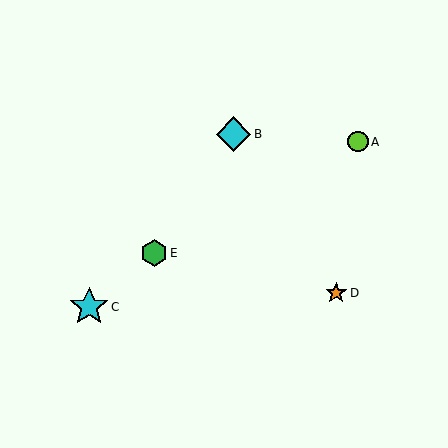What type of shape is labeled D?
Shape D is an orange star.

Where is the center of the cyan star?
The center of the cyan star is at (89, 307).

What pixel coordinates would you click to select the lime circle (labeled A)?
Click at (358, 142) to select the lime circle A.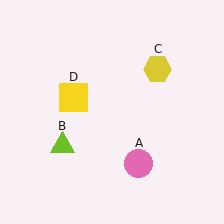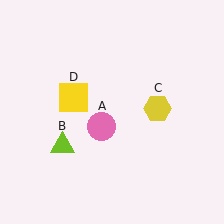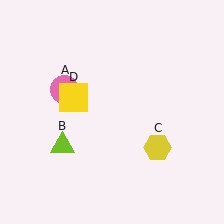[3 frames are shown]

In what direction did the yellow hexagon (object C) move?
The yellow hexagon (object C) moved down.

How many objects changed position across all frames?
2 objects changed position: pink circle (object A), yellow hexagon (object C).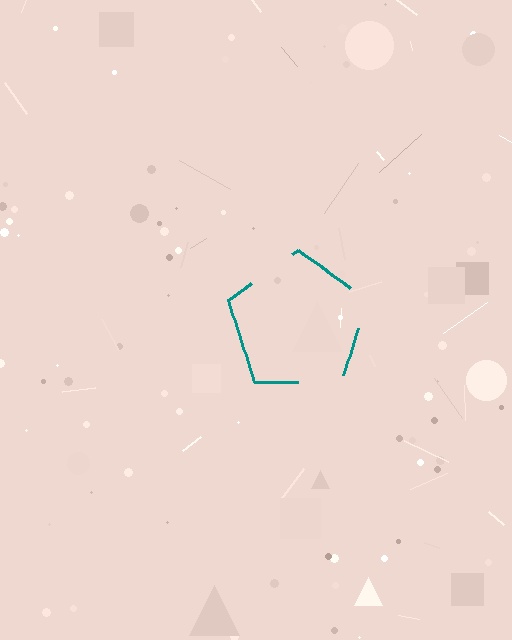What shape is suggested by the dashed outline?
The dashed outline suggests a pentagon.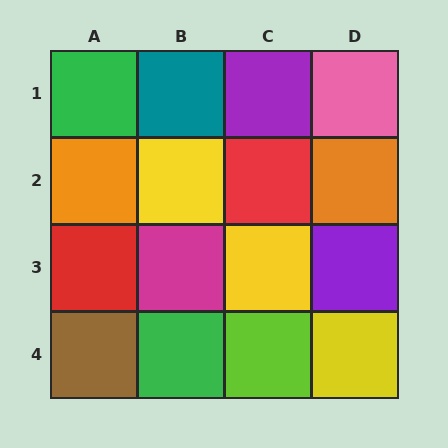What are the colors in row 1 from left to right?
Green, teal, purple, pink.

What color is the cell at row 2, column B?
Yellow.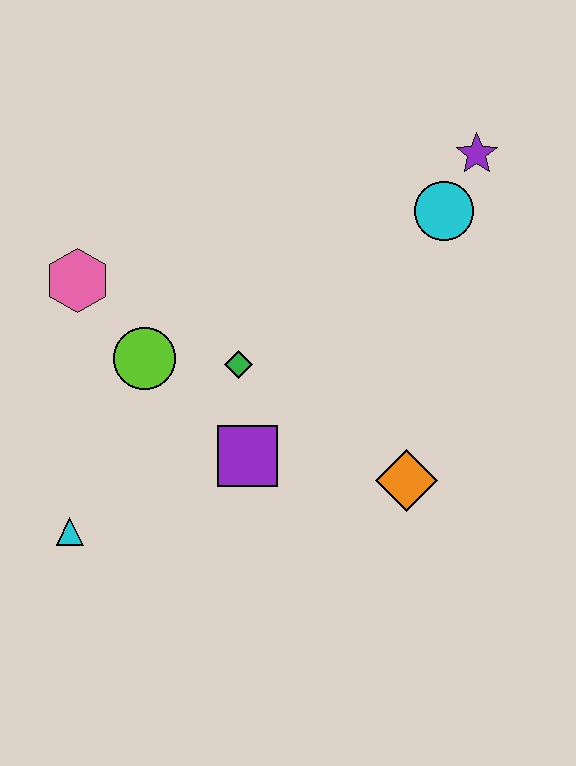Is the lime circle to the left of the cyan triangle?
No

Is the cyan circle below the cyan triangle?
No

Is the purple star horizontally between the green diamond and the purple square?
No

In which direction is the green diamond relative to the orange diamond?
The green diamond is to the left of the orange diamond.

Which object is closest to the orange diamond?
The purple square is closest to the orange diamond.